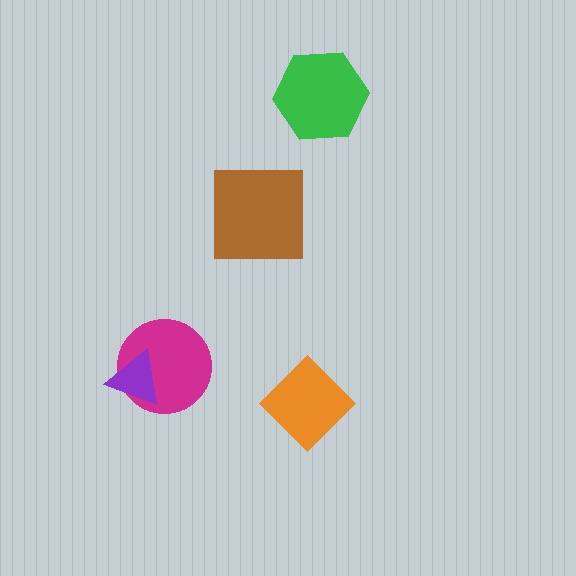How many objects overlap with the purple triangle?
1 object overlaps with the purple triangle.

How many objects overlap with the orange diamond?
0 objects overlap with the orange diamond.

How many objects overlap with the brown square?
0 objects overlap with the brown square.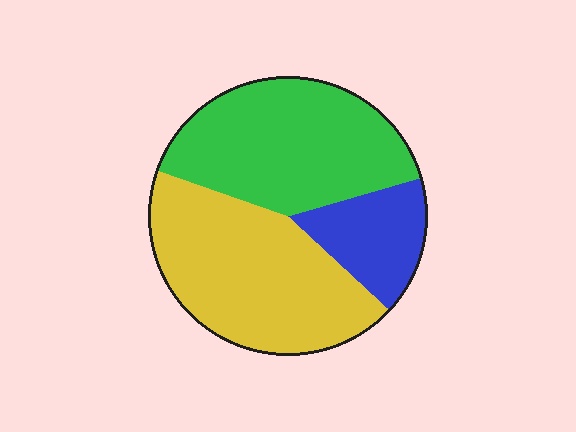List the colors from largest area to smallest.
From largest to smallest: yellow, green, blue.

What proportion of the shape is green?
Green covers about 40% of the shape.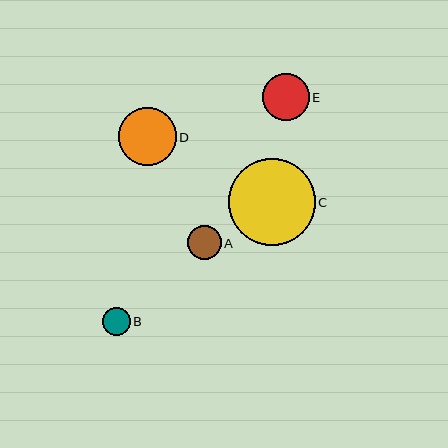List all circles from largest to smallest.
From largest to smallest: C, D, E, A, B.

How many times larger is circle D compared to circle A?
Circle D is approximately 1.7 times the size of circle A.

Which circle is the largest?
Circle C is the largest with a size of approximately 87 pixels.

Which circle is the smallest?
Circle B is the smallest with a size of approximately 28 pixels.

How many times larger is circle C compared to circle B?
Circle C is approximately 3.1 times the size of circle B.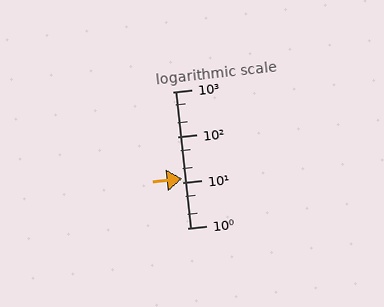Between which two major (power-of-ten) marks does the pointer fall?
The pointer is between 10 and 100.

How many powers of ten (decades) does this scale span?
The scale spans 3 decades, from 1 to 1000.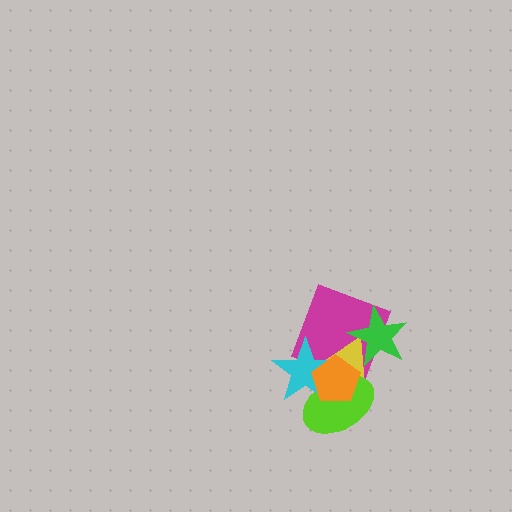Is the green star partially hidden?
No, no other shape covers it.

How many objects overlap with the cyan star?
4 objects overlap with the cyan star.